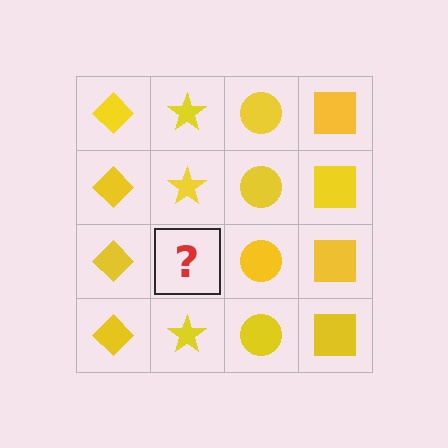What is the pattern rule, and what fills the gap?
The rule is that each column has a consistent shape. The gap should be filled with a yellow star.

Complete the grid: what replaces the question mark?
The question mark should be replaced with a yellow star.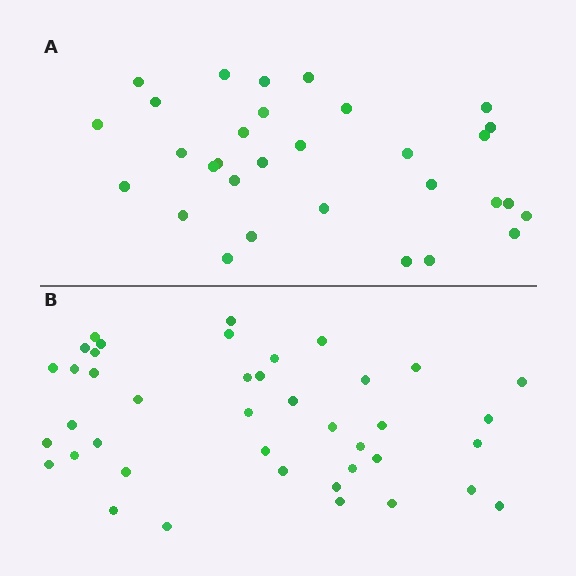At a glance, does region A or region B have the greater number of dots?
Region B (the bottom region) has more dots.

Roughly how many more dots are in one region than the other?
Region B has roughly 10 or so more dots than region A.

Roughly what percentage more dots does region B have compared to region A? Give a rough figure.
About 30% more.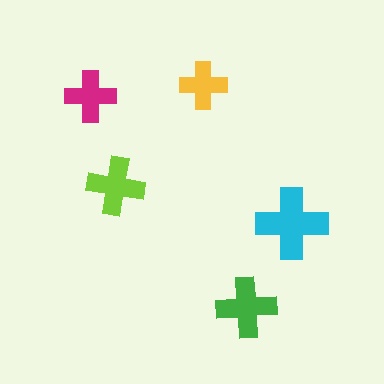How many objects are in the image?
There are 5 objects in the image.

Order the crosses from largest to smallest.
the cyan one, the green one, the lime one, the magenta one, the yellow one.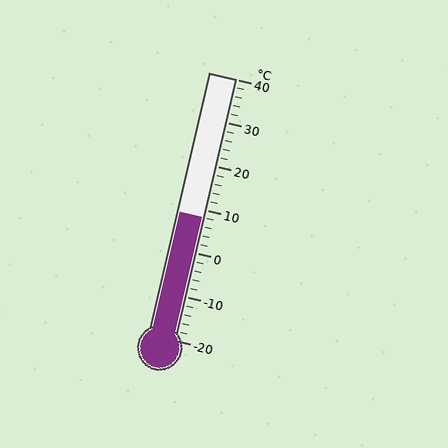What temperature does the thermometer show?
The thermometer shows approximately 8°C.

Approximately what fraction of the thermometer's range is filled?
The thermometer is filled to approximately 45% of its range.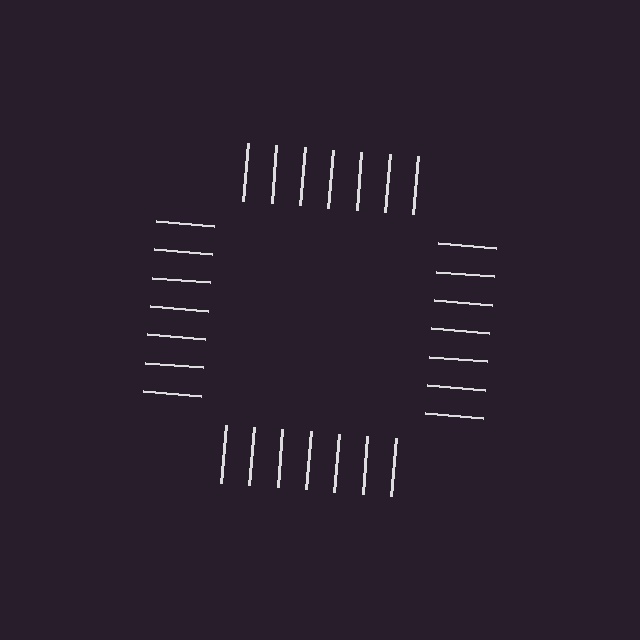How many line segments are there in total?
28 — 7 along each of the 4 edges.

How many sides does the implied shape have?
4 sides — the line-ends trace a square.